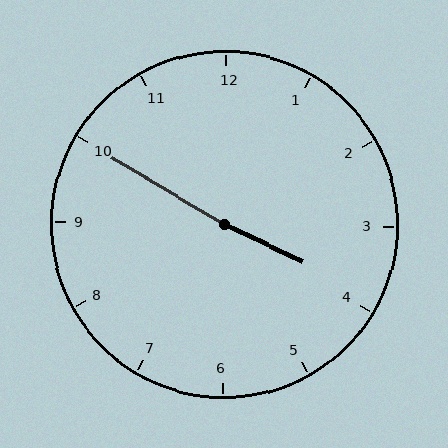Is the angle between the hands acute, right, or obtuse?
It is obtuse.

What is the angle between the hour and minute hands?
Approximately 175 degrees.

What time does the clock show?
3:50.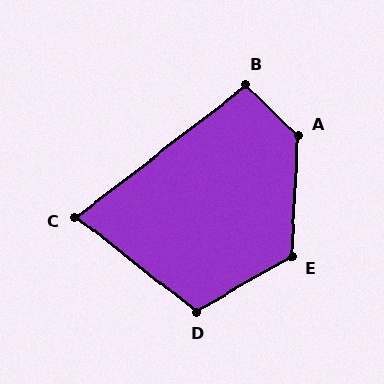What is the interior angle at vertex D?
Approximately 113 degrees (obtuse).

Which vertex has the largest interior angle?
A, at approximately 132 degrees.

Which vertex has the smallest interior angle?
C, at approximately 76 degrees.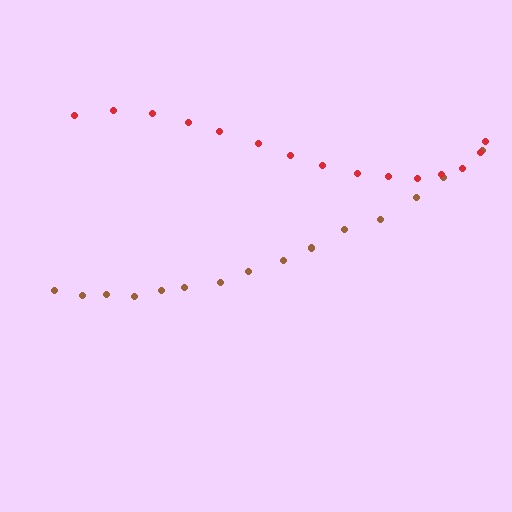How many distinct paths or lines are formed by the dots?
There are 2 distinct paths.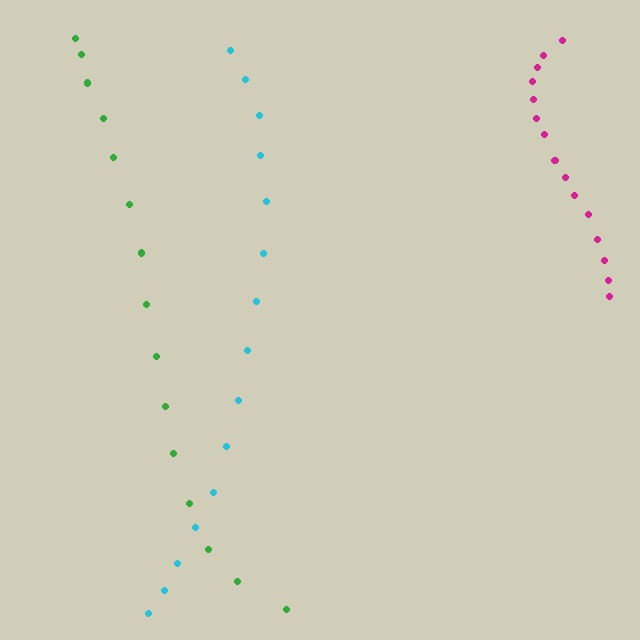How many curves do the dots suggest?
There are 3 distinct paths.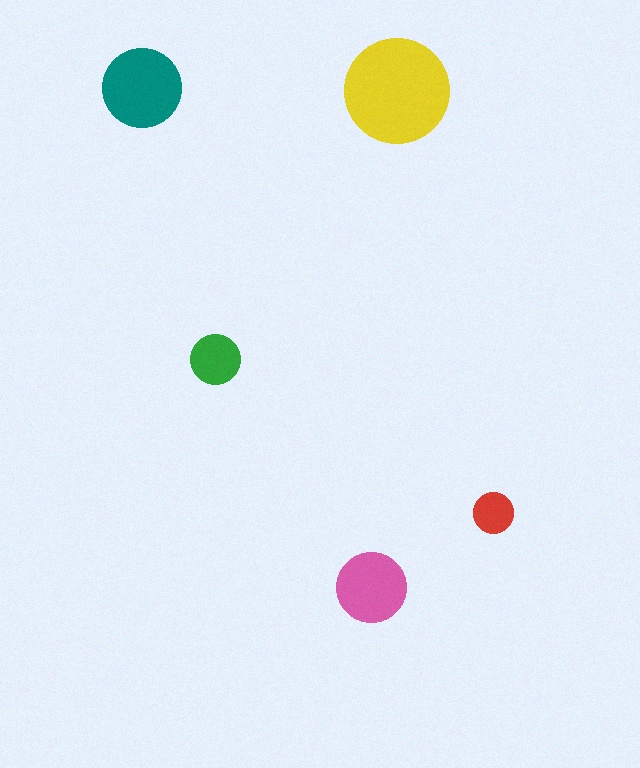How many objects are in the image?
There are 5 objects in the image.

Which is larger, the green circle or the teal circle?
The teal one.